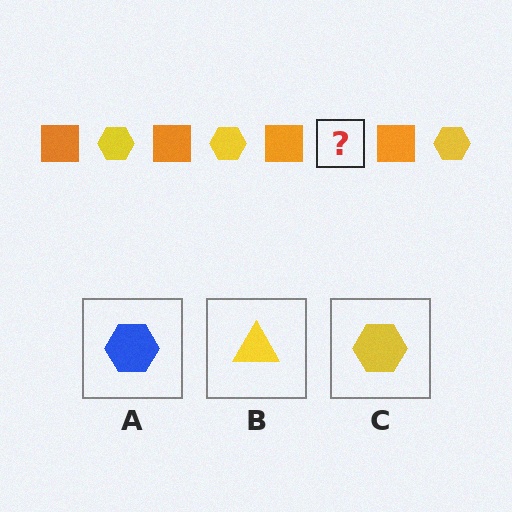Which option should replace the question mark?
Option C.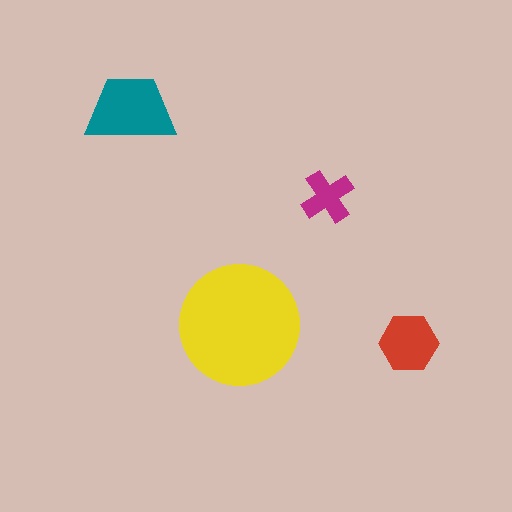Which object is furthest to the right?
The red hexagon is rightmost.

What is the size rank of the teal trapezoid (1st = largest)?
2nd.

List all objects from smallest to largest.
The magenta cross, the red hexagon, the teal trapezoid, the yellow circle.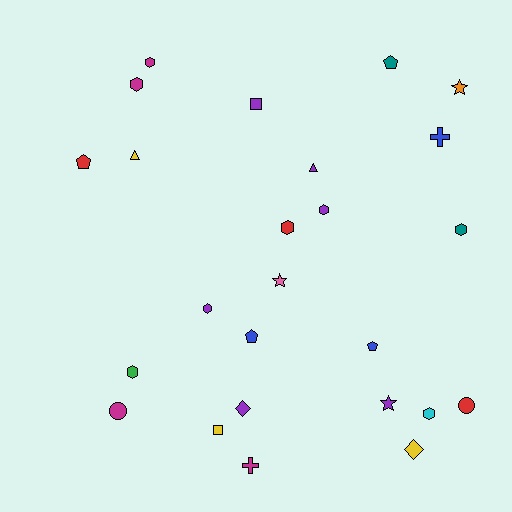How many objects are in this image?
There are 25 objects.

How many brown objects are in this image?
There are no brown objects.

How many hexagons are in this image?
There are 8 hexagons.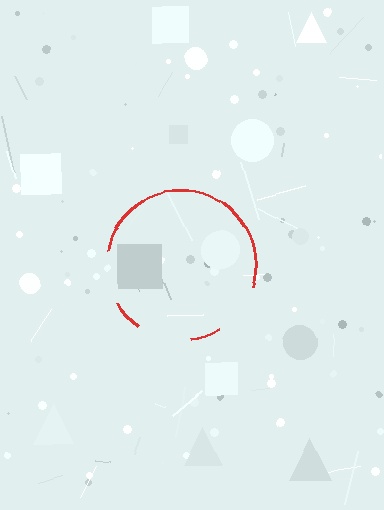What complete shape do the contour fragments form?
The contour fragments form a circle.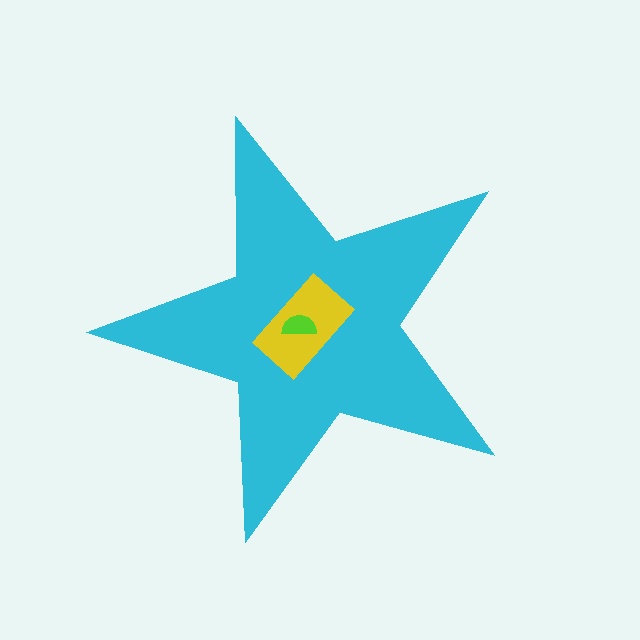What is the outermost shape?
The cyan star.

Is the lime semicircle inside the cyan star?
Yes.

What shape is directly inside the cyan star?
The yellow rectangle.